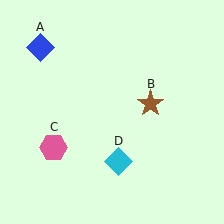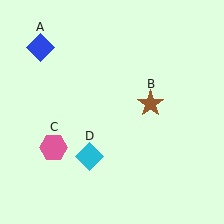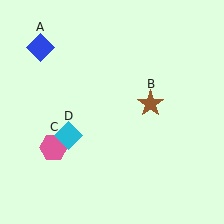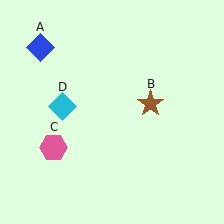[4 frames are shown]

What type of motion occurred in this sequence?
The cyan diamond (object D) rotated clockwise around the center of the scene.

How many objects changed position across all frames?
1 object changed position: cyan diamond (object D).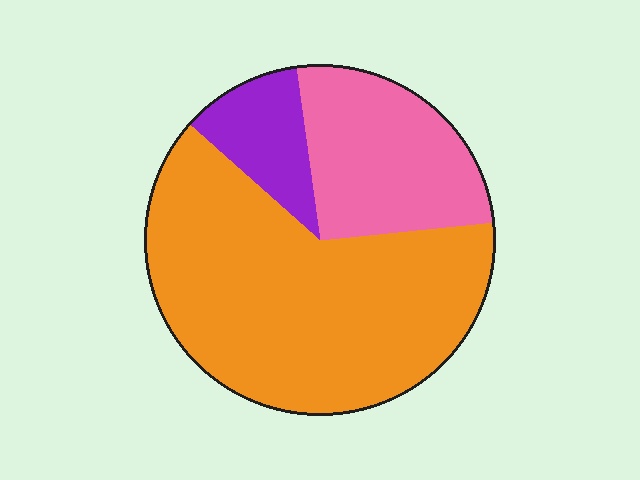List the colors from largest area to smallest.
From largest to smallest: orange, pink, purple.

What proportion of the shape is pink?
Pink takes up between a sixth and a third of the shape.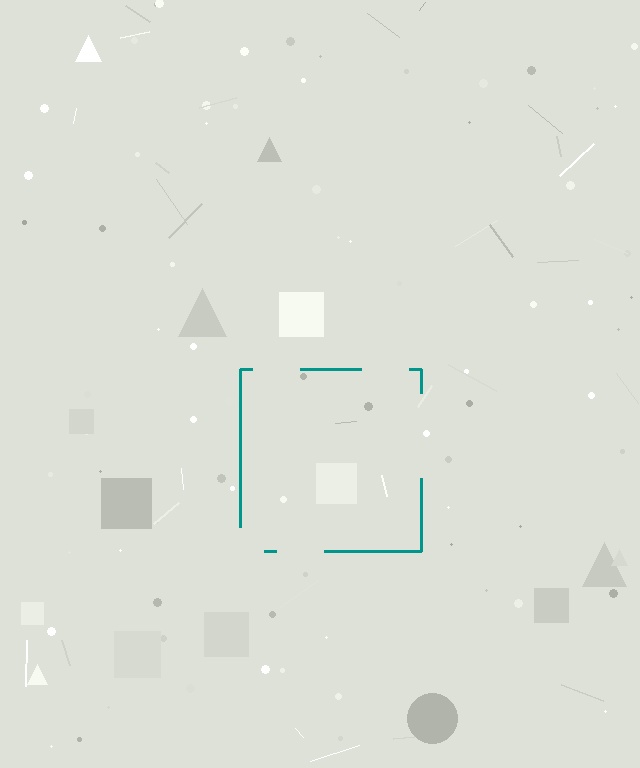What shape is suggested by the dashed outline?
The dashed outline suggests a square.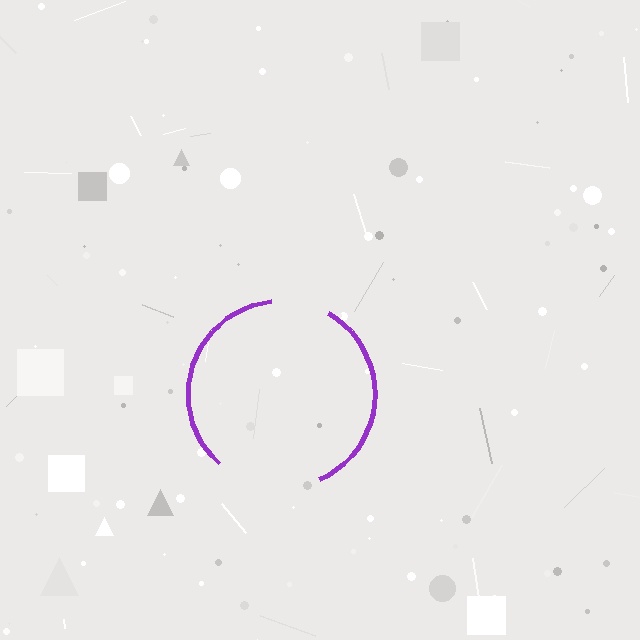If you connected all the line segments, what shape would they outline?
They would outline a circle.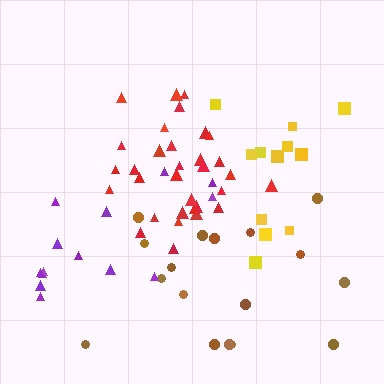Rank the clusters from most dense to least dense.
red, purple, yellow, brown.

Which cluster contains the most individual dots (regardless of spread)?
Red (32).